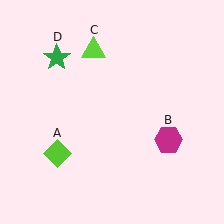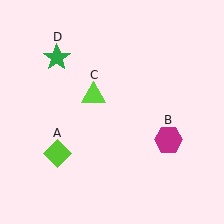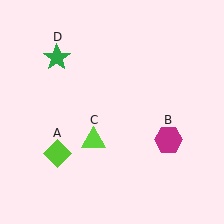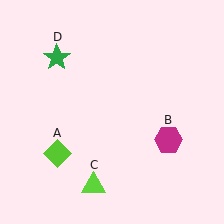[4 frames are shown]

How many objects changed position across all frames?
1 object changed position: lime triangle (object C).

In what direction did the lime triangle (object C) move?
The lime triangle (object C) moved down.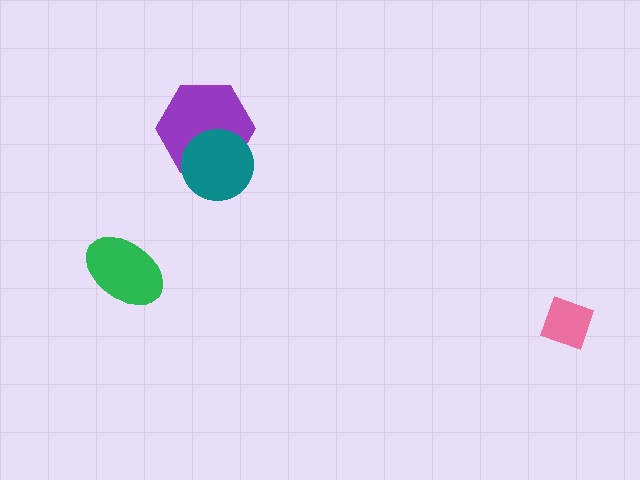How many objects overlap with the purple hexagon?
1 object overlaps with the purple hexagon.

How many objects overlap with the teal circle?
1 object overlaps with the teal circle.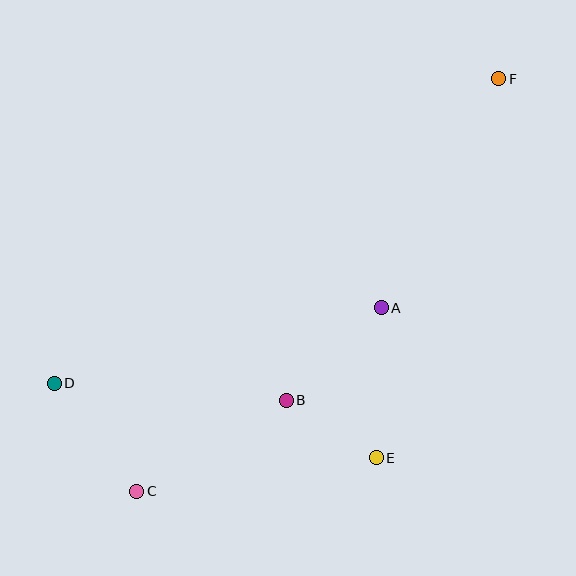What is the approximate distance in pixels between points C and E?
The distance between C and E is approximately 241 pixels.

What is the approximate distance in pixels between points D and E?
The distance between D and E is approximately 330 pixels.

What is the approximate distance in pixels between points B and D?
The distance between B and D is approximately 233 pixels.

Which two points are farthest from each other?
Points C and F are farthest from each other.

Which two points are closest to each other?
Points B and E are closest to each other.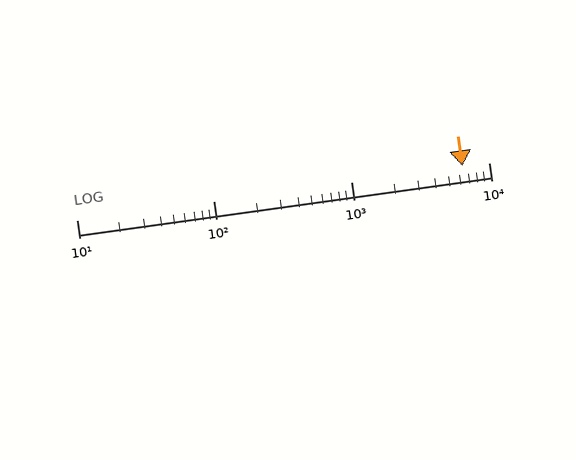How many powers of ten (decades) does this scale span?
The scale spans 3 decades, from 10 to 10000.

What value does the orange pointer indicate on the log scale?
The pointer indicates approximately 6400.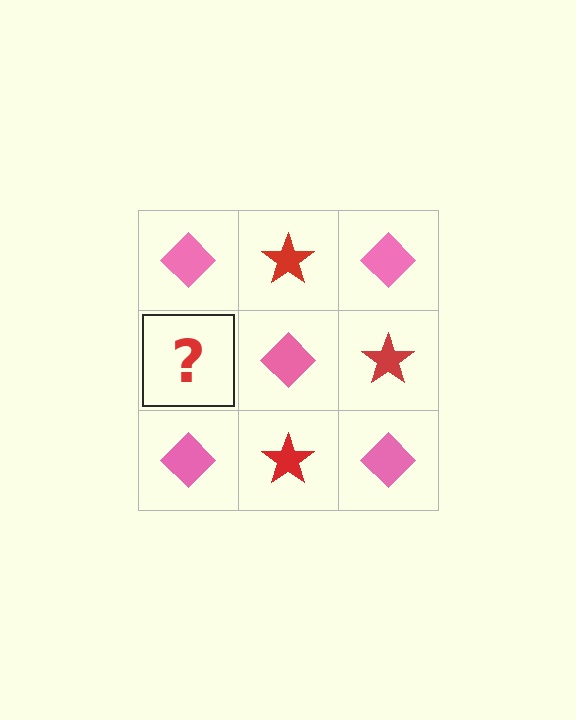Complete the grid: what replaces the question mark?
The question mark should be replaced with a red star.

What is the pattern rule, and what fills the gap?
The rule is that it alternates pink diamond and red star in a checkerboard pattern. The gap should be filled with a red star.